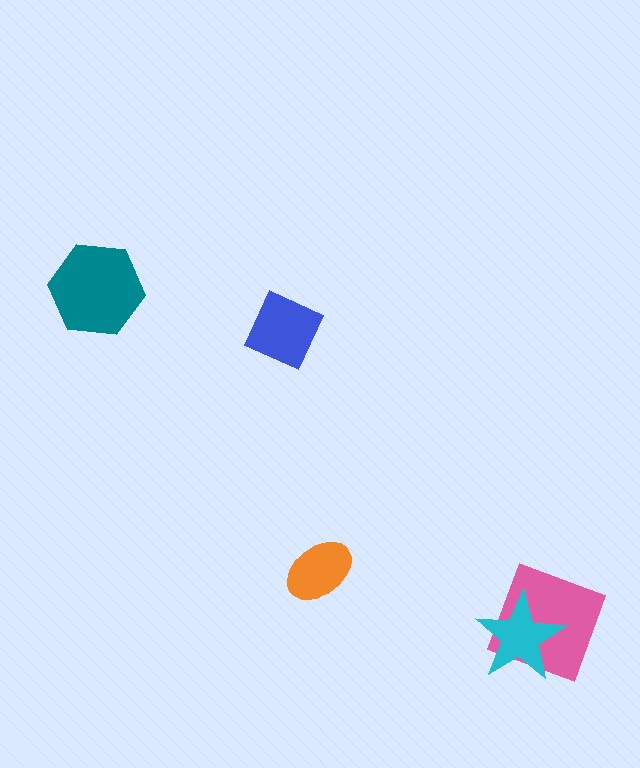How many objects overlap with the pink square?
1 object overlaps with the pink square.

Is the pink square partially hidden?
Yes, it is partially covered by another shape.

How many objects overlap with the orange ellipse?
0 objects overlap with the orange ellipse.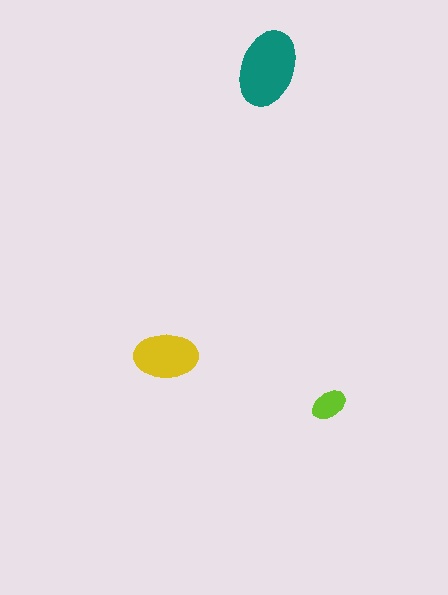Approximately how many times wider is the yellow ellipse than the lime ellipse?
About 2 times wider.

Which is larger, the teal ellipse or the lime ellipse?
The teal one.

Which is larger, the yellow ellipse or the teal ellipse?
The teal one.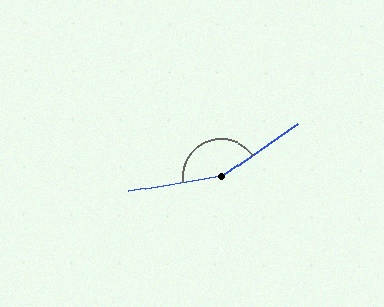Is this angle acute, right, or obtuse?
It is obtuse.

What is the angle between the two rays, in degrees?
Approximately 154 degrees.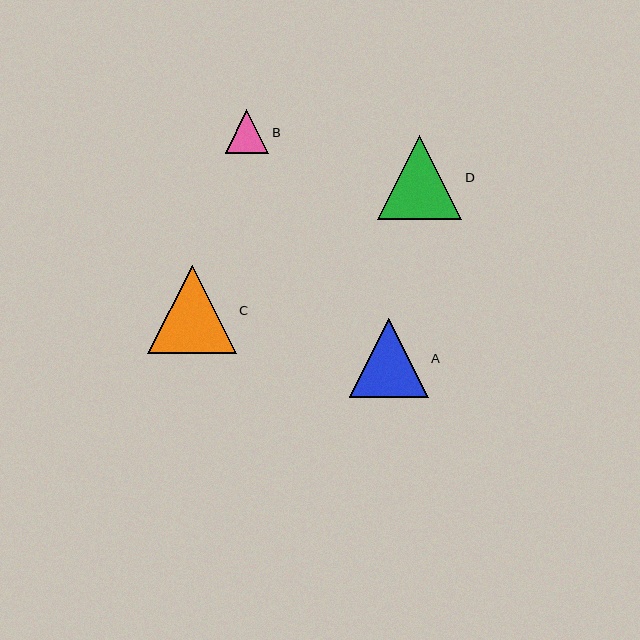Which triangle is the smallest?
Triangle B is the smallest with a size of approximately 44 pixels.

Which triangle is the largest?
Triangle C is the largest with a size of approximately 88 pixels.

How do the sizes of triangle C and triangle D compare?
Triangle C and triangle D are approximately the same size.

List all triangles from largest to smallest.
From largest to smallest: C, D, A, B.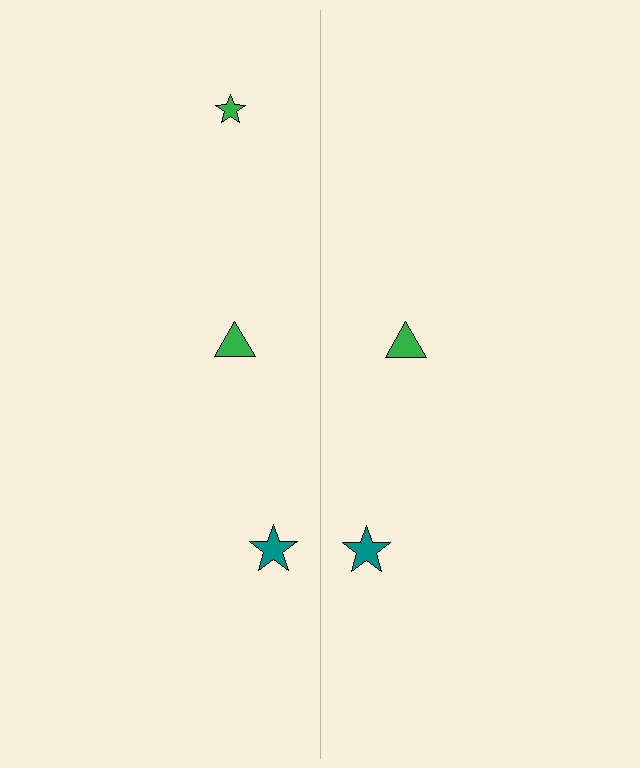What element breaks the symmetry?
A green star is missing from the right side.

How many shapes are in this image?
There are 5 shapes in this image.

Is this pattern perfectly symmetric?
No, the pattern is not perfectly symmetric. A green star is missing from the right side.